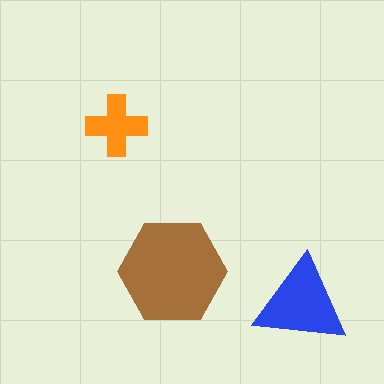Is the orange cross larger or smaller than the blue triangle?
Smaller.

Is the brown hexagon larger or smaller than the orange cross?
Larger.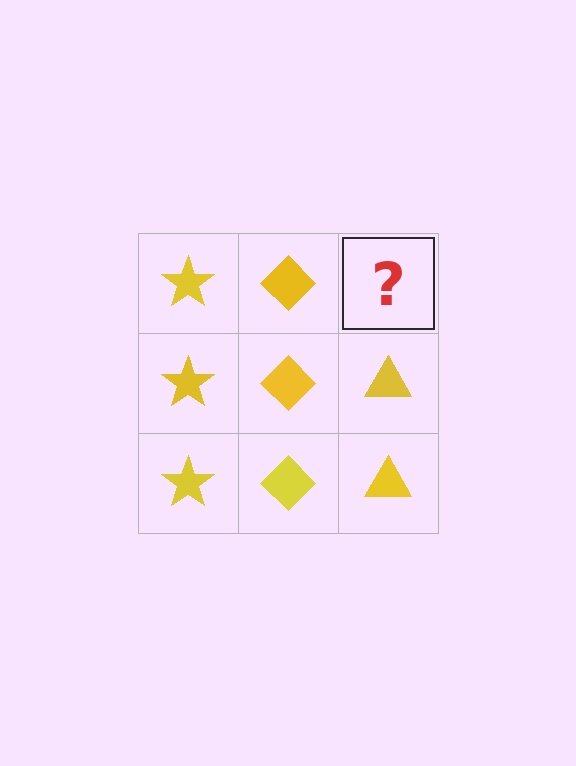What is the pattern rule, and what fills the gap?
The rule is that each column has a consistent shape. The gap should be filled with a yellow triangle.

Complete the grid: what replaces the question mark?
The question mark should be replaced with a yellow triangle.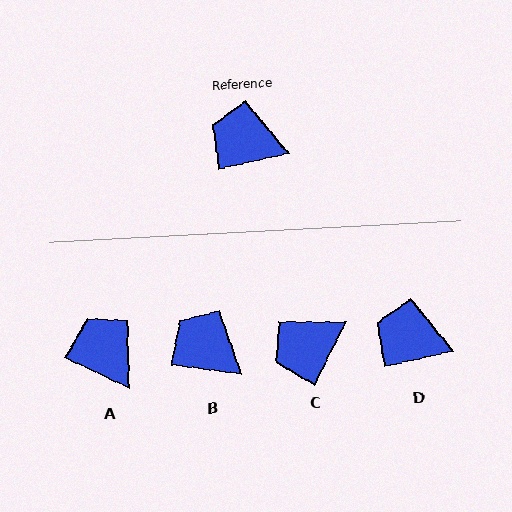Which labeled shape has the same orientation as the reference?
D.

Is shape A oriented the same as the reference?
No, it is off by about 38 degrees.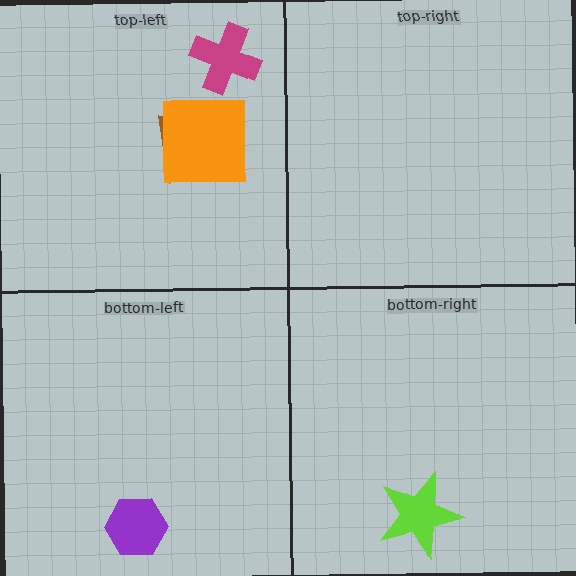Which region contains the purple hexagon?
The bottom-left region.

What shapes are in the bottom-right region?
The lime star.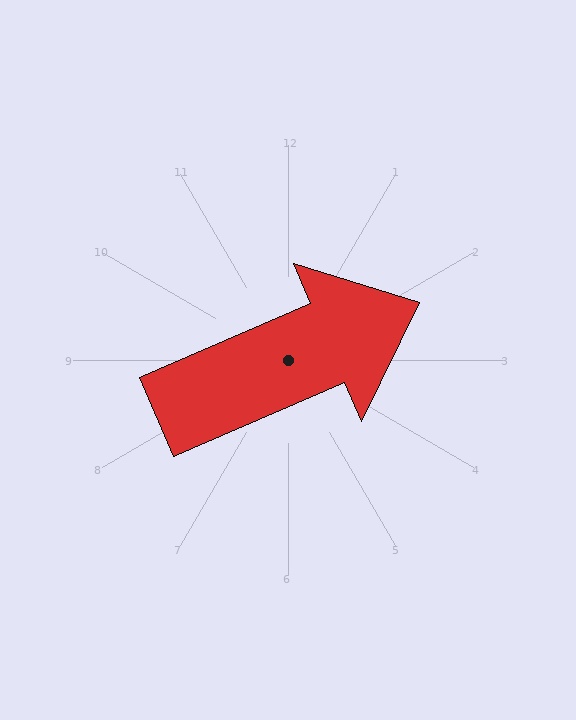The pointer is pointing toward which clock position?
Roughly 2 o'clock.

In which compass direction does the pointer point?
Northeast.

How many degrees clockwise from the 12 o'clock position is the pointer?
Approximately 66 degrees.